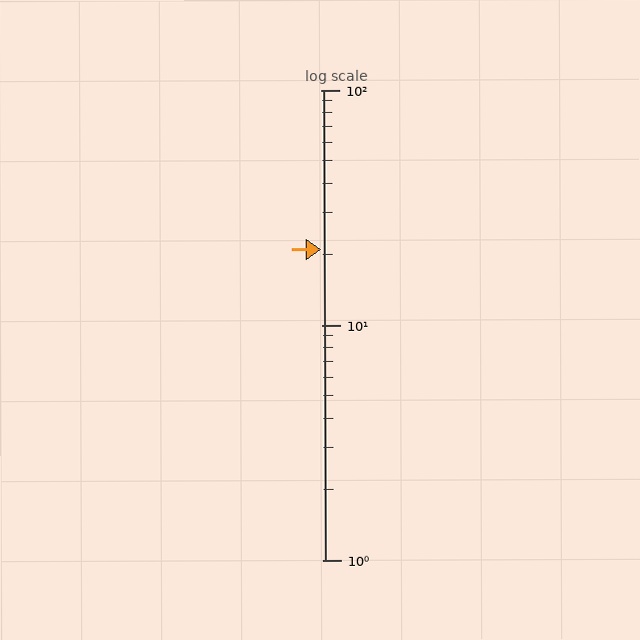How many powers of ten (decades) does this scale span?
The scale spans 2 decades, from 1 to 100.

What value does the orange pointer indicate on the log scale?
The pointer indicates approximately 21.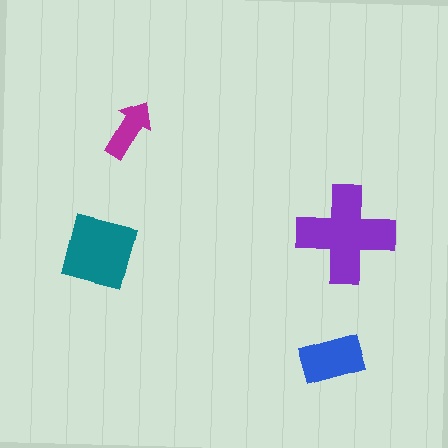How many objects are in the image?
There are 4 objects in the image.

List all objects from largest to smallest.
The purple cross, the teal square, the blue rectangle, the magenta arrow.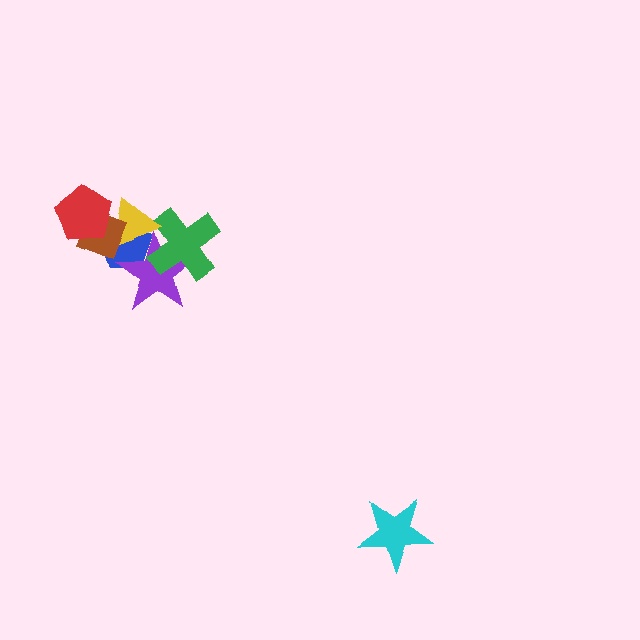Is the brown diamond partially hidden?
Yes, it is partially covered by another shape.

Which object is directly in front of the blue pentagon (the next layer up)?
The purple star is directly in front of the blue pentagon.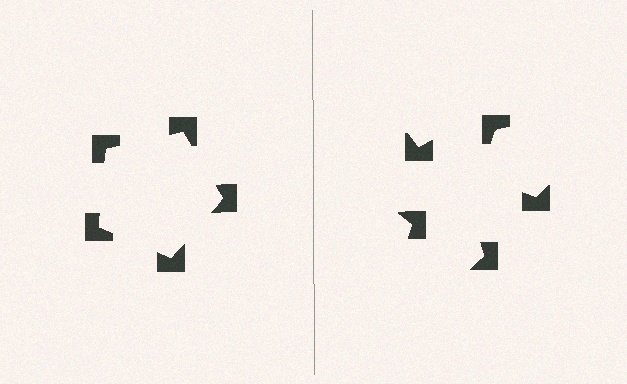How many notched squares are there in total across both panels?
10 — 5 on each side.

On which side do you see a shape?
An illusory pentagon appears on the left side. On the right side the wedge cuts are rotated, so no coherent shape forms.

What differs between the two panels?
The notched squares are positioned identically on both sides; only the wedge orientations differ. On the left they align to a pentagon; on the right they are misaligned.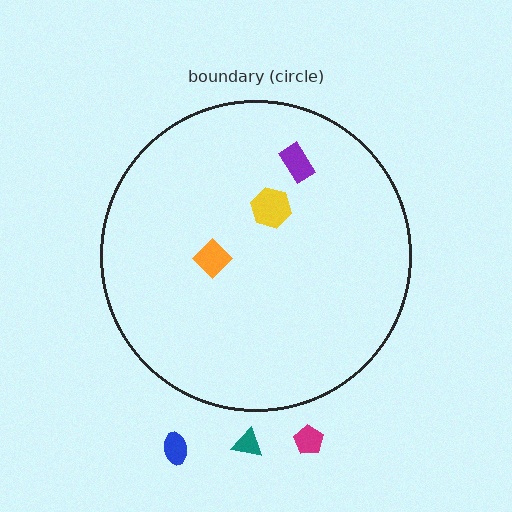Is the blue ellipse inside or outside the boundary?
Outside.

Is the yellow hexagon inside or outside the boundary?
Inside.